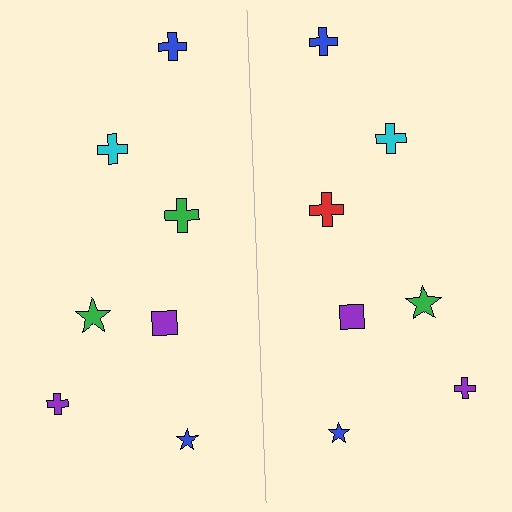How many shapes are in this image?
There are 14 shapes in this image.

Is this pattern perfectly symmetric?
No, the pattern is not perfectly symmetric. The red cross on the right side breaks the symmetry — its mirror counterpart is green.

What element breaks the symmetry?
The red cross on the right side breaks the symmetry — its mirror counterpart is green.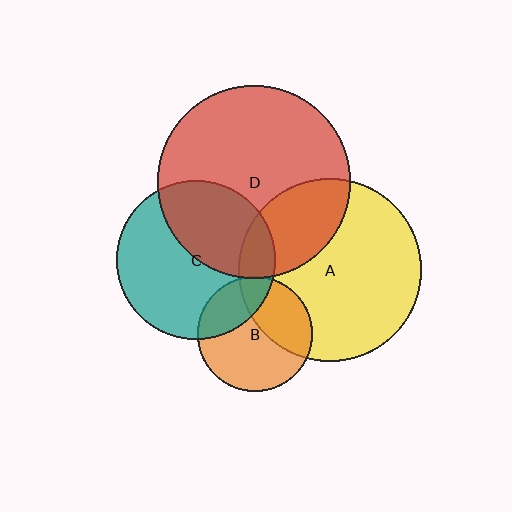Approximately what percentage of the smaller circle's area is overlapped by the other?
Approximately 30%.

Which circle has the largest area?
Circle D (red).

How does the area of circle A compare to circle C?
Approximately 1.3 times.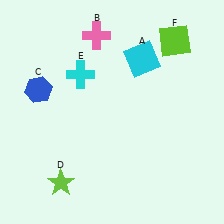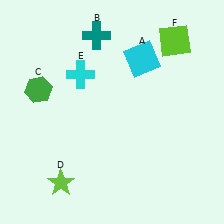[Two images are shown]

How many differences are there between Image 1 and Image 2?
There are 2 differences between the two images.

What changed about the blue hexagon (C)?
In Image 1, C is blue. In Image 2, it changed to green.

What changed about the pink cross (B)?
In Image 1, B is pink. In Image 2, it changed to teal.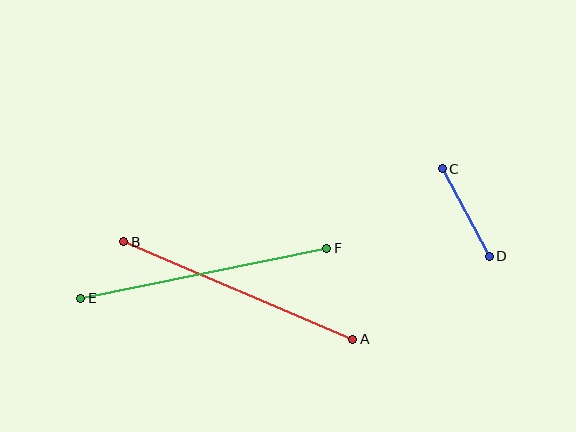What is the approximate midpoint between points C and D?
The midpoint is at approximately (466, 213) pixels.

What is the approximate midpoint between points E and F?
The midpoint is at approximately (204, 273) pixels.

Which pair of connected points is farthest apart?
Points E and F are farthest apart.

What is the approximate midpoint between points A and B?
The midpoint is at approximately (238, 291) pixels.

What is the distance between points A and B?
The distance is approximately 249 pixels.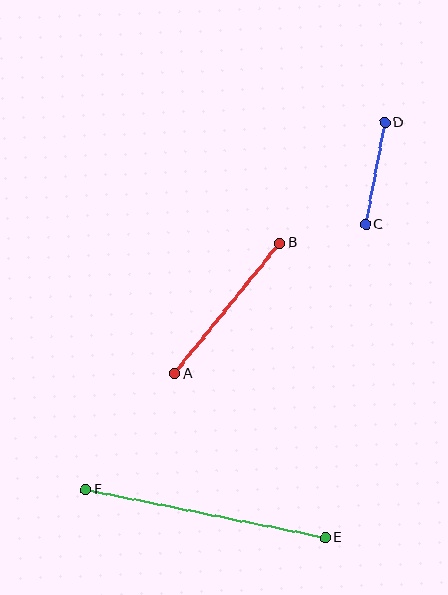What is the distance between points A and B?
The distance is approximately 167 pixels.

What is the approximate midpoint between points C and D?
The midpoint is at approximately (375, 174) pixels.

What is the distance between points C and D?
The distance is approximately 104 pixels.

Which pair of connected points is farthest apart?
Points E and F are farthest apart.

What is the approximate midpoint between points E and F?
The midpoint is at approximately (205, 514) pixels.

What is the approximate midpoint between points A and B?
The midpoint is at approximately (227, 309) pixels.